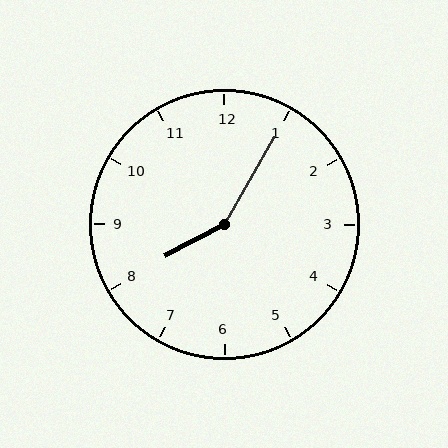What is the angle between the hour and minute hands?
Approximately 148 degrees.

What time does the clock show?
8:05.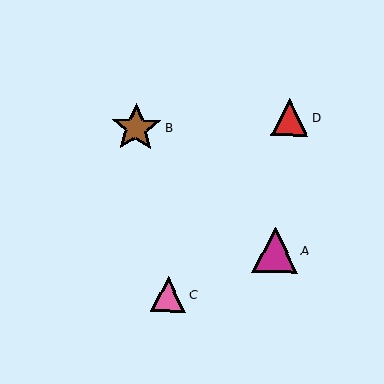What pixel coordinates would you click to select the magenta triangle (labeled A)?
Click at (275, 250) to select the magenta triangle A.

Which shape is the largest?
The brown star (labeled B) is the largest.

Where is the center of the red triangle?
The center of the red triangle is at (290, 118).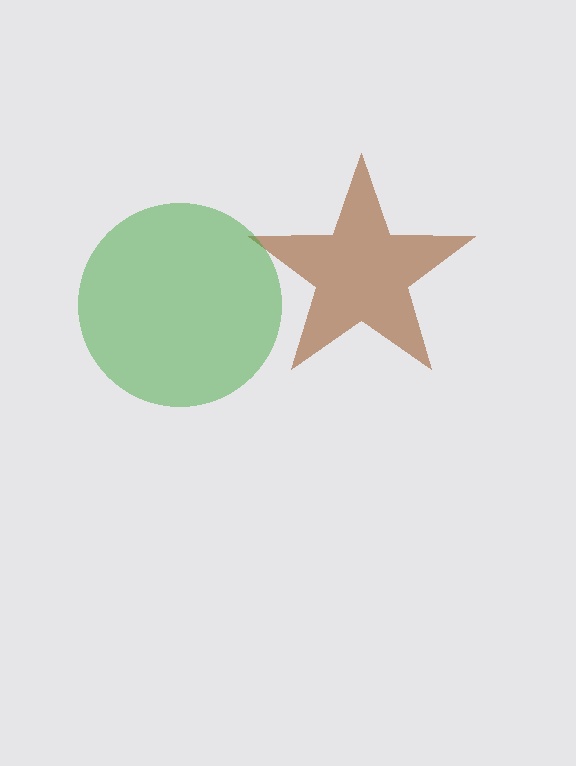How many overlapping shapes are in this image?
There are 2 overlapping shapes in the image.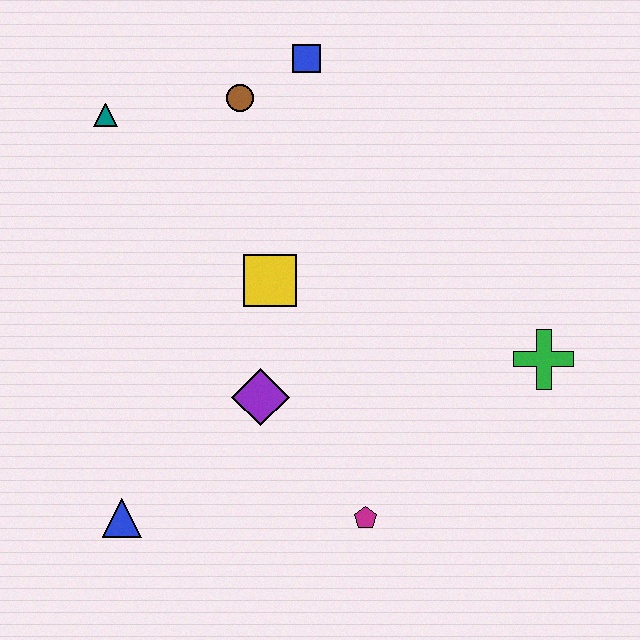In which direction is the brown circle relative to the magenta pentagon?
The brown circle is above the magenta pentagon.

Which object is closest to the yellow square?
The purple diamond is closest to the yellow square.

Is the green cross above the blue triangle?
Yes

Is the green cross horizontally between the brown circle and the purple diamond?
No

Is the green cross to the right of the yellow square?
Yes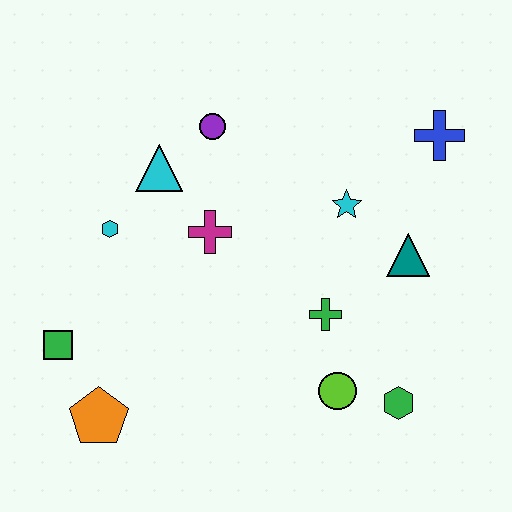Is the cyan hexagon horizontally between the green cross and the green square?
Yes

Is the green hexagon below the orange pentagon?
No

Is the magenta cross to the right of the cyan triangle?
Yes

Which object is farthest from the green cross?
The green square is farthest from the green cross.